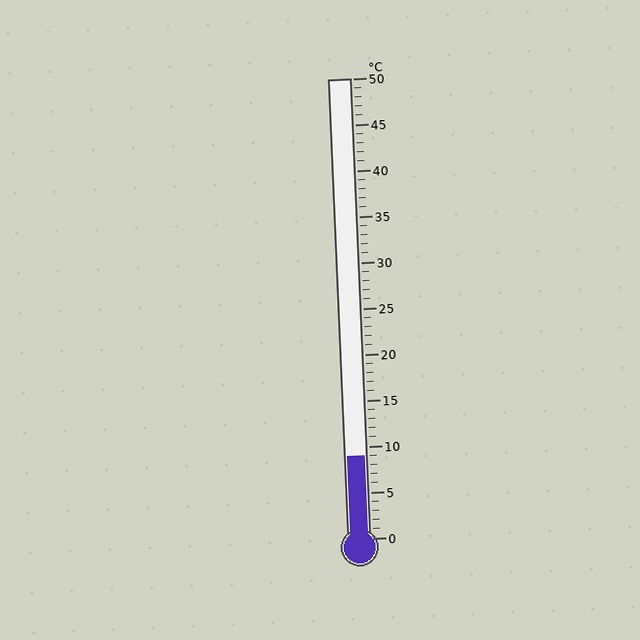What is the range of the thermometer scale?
The thermometer scale ranges from 0°C to 50°C.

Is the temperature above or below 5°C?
The temperature is above 5°C.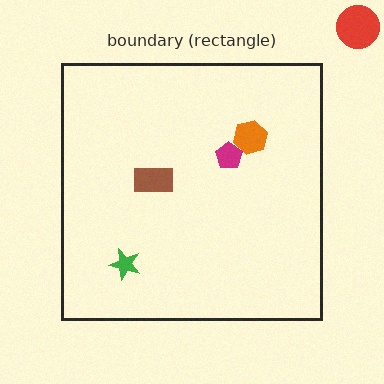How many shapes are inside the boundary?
4 inside, 1 outside.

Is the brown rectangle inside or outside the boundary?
Inside.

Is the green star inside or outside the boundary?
Inside.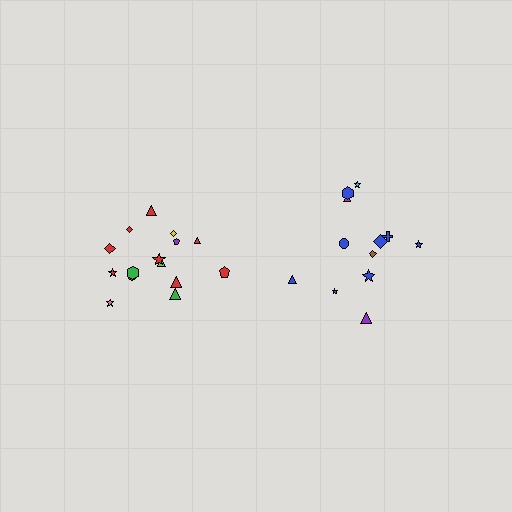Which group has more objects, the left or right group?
The left group.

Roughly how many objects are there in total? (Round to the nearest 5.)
Roughly 25 objects in total.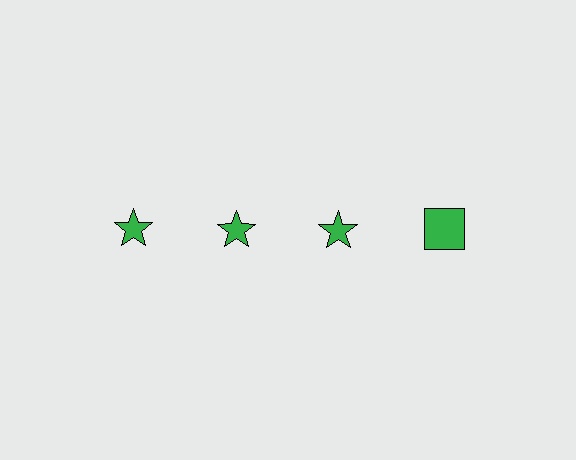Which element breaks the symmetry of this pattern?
The green square in the top row, second from right column breaks the symmetry. All other shapes are green stars.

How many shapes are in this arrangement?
There are 4 shapes arranged in a grid pattern.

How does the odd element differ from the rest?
It has a different shape: square instead of star.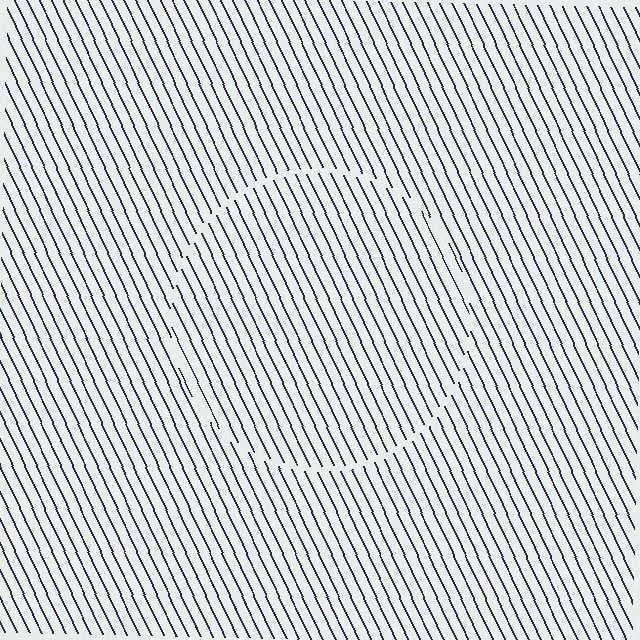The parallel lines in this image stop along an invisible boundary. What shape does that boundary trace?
An illusory circle. The interior of the shape contains the same grating, shifted by half a period — the contour is defined by the phase discontinuity where line-ends from the inner and outer gratings abut.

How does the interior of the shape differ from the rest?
The interior of the shape contains the same grating, shifted by half a period — the contour is defined by the phase discontinuity where line-ends from the inner and outer gratings abut.